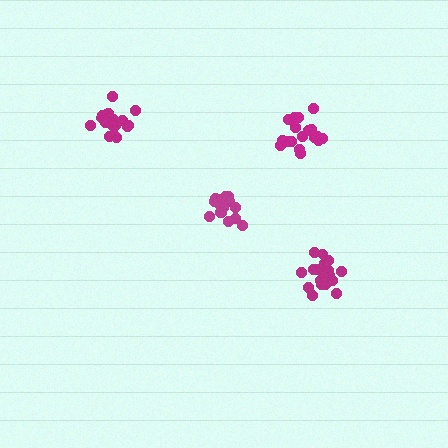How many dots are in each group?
Group 1: 19 dots, Group 2: 20 dots, Group 3: 20 dots, Group 4: 18 dots (77 total).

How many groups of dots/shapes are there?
There are 4 groups.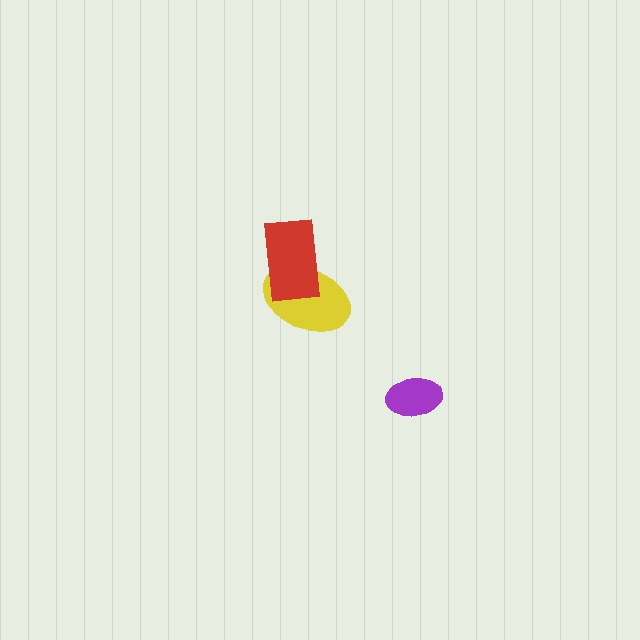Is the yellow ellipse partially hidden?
Yes, it is partially covered by another shape.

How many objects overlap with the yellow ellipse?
1 object overlaps with the yellow ellipse.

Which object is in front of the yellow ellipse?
The red rectangle is in front of the yellow ellipse.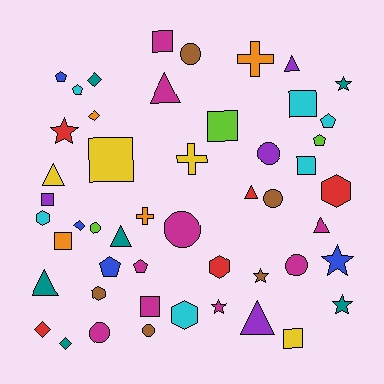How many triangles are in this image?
There are 8 triangles.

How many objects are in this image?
There are 50 objects.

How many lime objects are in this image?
There are 3 lime objects.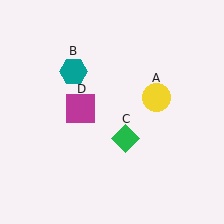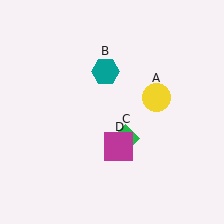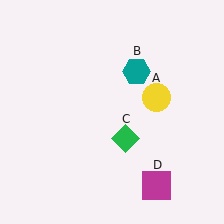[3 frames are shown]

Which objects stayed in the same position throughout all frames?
Yellow circle (object A) and green diamond (object C) remained stationary.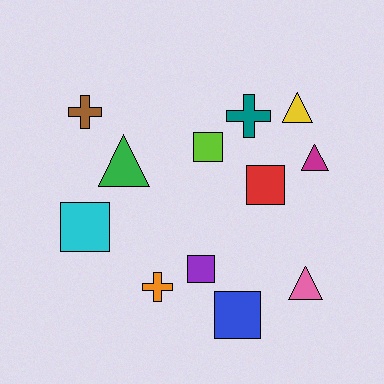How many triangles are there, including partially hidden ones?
There are 4 triangles.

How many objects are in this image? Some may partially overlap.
There are 12 objects.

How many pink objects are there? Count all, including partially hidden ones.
There is 1 pink object.